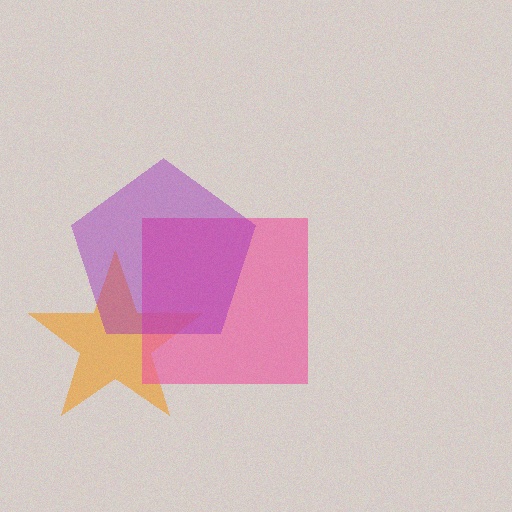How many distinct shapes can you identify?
There are 3 distinct shapes: an orange star, a pink square, a purple pentagon.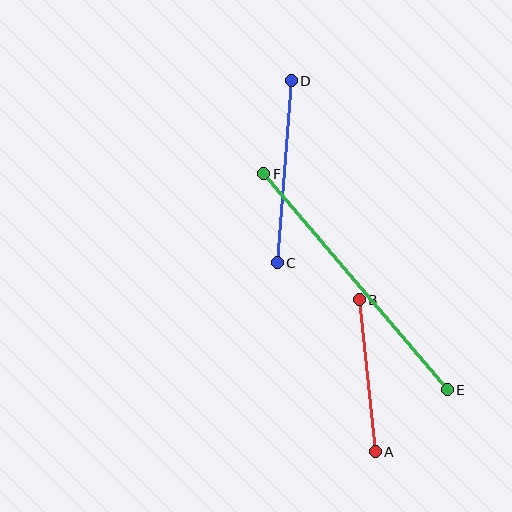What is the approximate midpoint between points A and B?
The midpoint is at approximately (367, 376) pixels.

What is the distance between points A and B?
The distance is approximately 153 pixels.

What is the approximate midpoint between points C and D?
The midpoint is at approximately (284, 172) pixels.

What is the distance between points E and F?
The distance is approximately 283 pixels.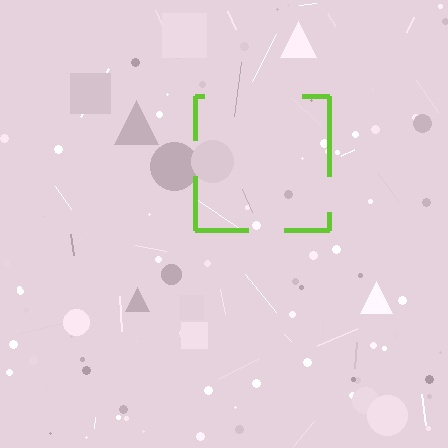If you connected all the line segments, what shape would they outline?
They would outline a square.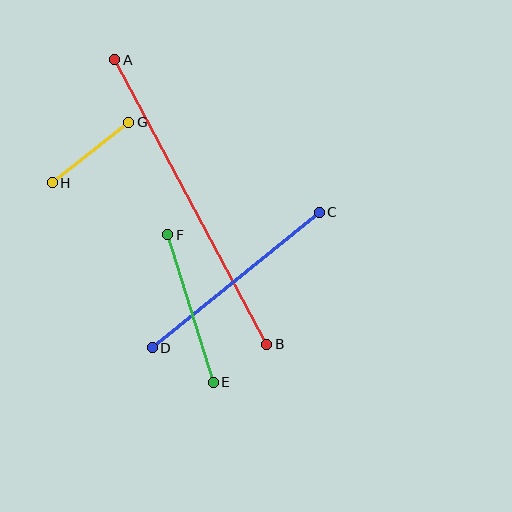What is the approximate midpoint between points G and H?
The midpoint is at approximately (91, 152) pixels.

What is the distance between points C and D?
The distance is approximately 215 pixels.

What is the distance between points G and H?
The distance is approximately 97 pixels.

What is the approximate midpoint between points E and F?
The midpoint is at approximately (190, 309) pixels.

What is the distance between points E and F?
The distance is approximately 154 pixels.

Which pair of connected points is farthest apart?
Points A and B are farthest apart.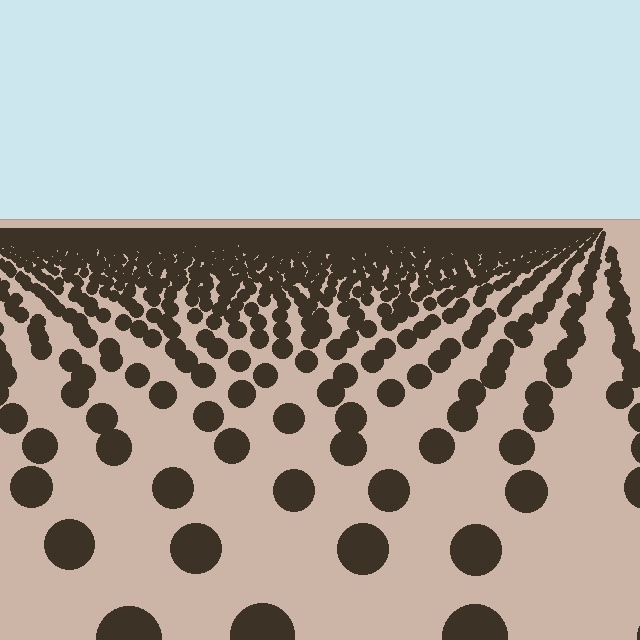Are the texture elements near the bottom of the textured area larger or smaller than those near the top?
Larger. Near the bottom, elements are closer to the viewer and appear at a bigger on-screen size.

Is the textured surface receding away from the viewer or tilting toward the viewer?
The surface is receding away from the viewer. Texture elements get smaller and denser toward the top.